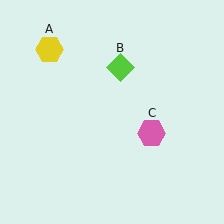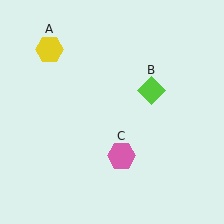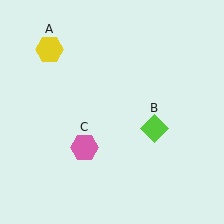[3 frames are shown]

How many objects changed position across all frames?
2 objects changed position: lime diamond (object B), pink hexagon (object C).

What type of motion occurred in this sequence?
The lime diamond (object B), pink hexagon (object C) rotated clockwise around the center of the scene.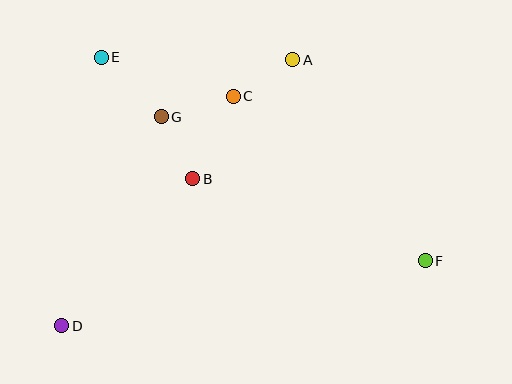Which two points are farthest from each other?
Points E and F are farthest from each other.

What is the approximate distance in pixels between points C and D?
The distance between C and D is approximately 287 pixels.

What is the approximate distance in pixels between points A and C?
The distance between A and C is approximately 70 pixels.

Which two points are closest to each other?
Points B and G are closest to each other.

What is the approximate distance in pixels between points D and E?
The distance between D and E is approximately 271 pixels.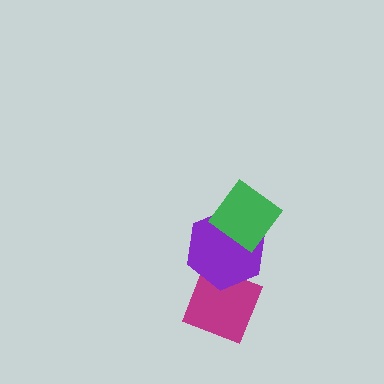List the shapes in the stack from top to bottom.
From top to bottom: the green diamond, the purple hexagon, the magenta diamond.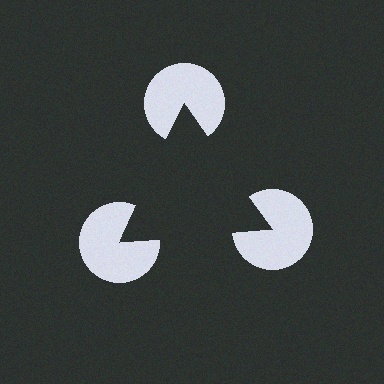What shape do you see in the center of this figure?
An illusory triangle — its edges are inferred from the aligned wedge cuts in the pac-man discs, not physically drawn.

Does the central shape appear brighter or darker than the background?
It typically appears slightly darker than the background, even though no actual brightness change is drawn.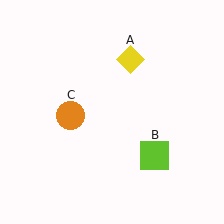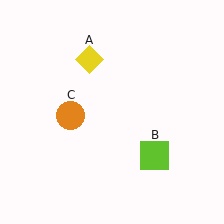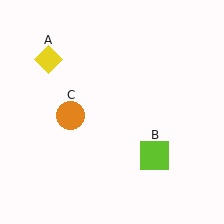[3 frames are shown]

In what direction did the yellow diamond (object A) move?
The yellow diamond (object A) moved left.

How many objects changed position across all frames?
1 object changed position: yellow diamond (object A).